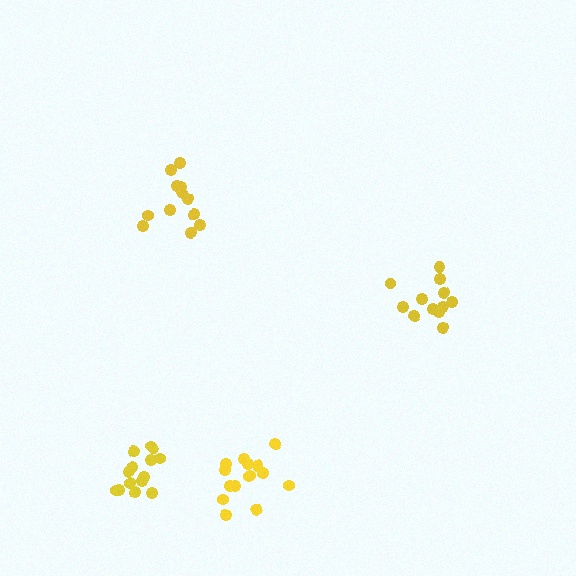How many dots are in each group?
Group 1: 12 dots, Group 2: 12 dots, Group 3: 15 dots, Group 4: 14 dots (53 total).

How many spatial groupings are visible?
There are 4 spatial groupings.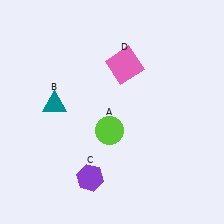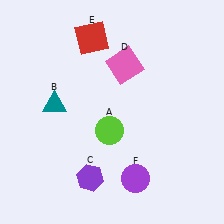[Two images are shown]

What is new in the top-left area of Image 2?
A red square (E) was added in the top-left area of Image 2.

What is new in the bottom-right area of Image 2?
A purple circle (F) was added in the bottom-right area of Image 2.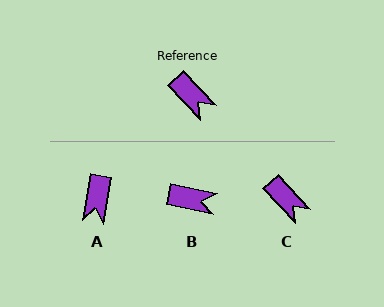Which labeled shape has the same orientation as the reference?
C.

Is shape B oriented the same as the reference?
No, it is off by about 35 degrees.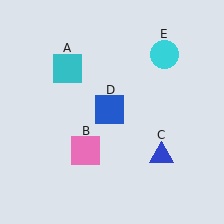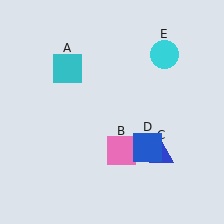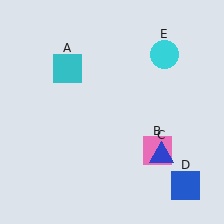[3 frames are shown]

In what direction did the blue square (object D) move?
The blue square (object D) moved down and to the right.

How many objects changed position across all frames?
2 objects changed position: pink square (object B), blue square (object D).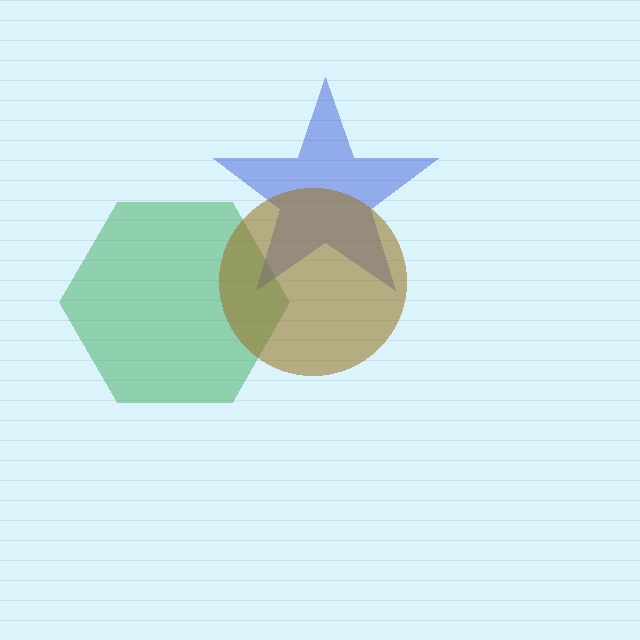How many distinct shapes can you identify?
There are 3 distinct shapes: a green hexagon, a blue star, a brown circle.